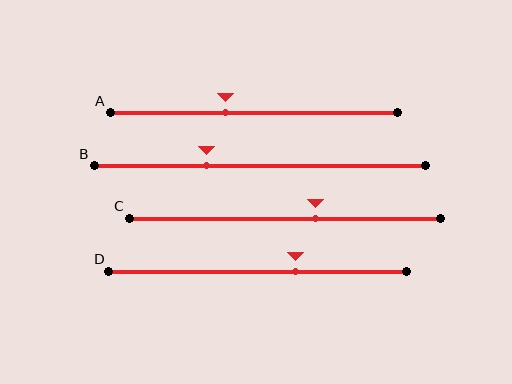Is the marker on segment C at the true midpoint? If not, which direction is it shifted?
No, the marker on segment C is shifted to the right by about 10% of the segment length.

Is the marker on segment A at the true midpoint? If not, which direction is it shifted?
No, the marker on segment A is shifted to the left by about 10% of the segment length.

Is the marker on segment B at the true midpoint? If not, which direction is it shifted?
No, the marker on segment B is shifted to the left by about 16% of the segment length.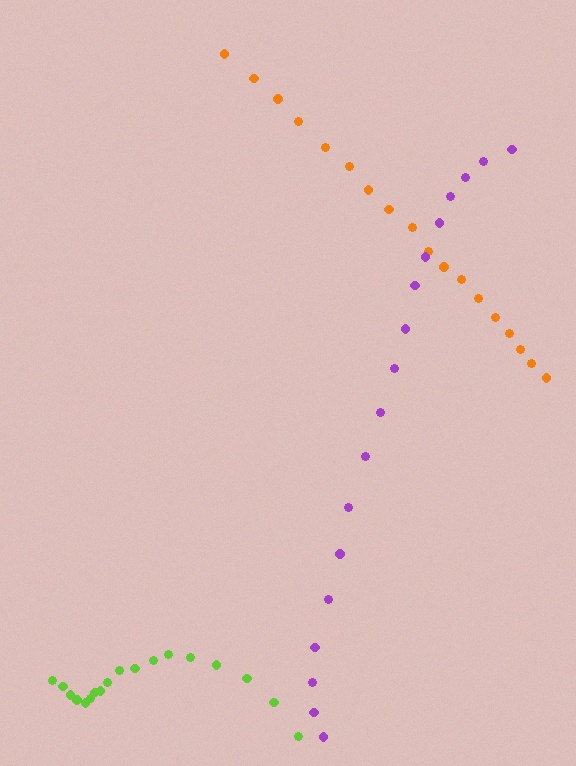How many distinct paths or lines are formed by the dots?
There are 3 distinct paths.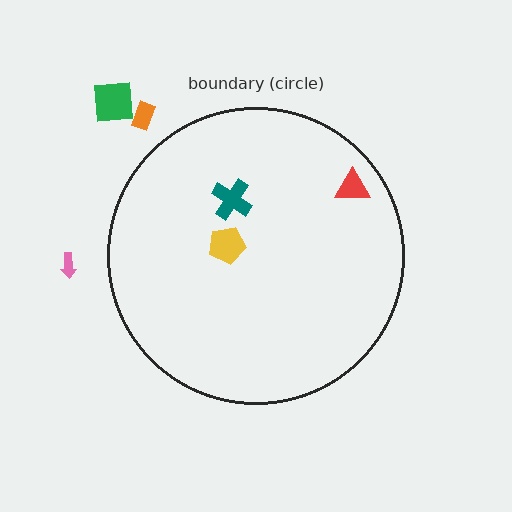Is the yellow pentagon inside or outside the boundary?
Inside.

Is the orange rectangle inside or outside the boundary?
Outside.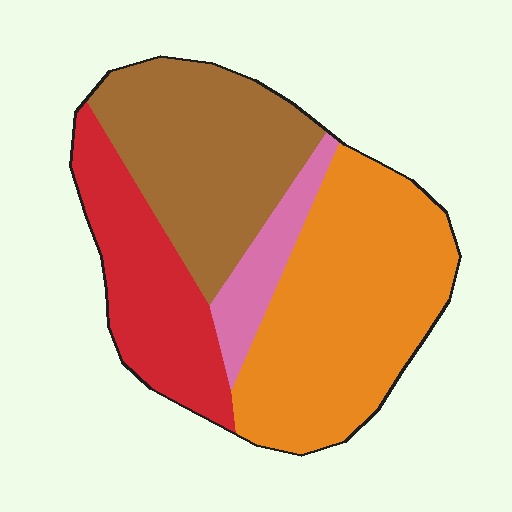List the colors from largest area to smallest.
From largest to smallest: orange, brown, red, pink.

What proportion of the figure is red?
Red covers around 20% of the figure.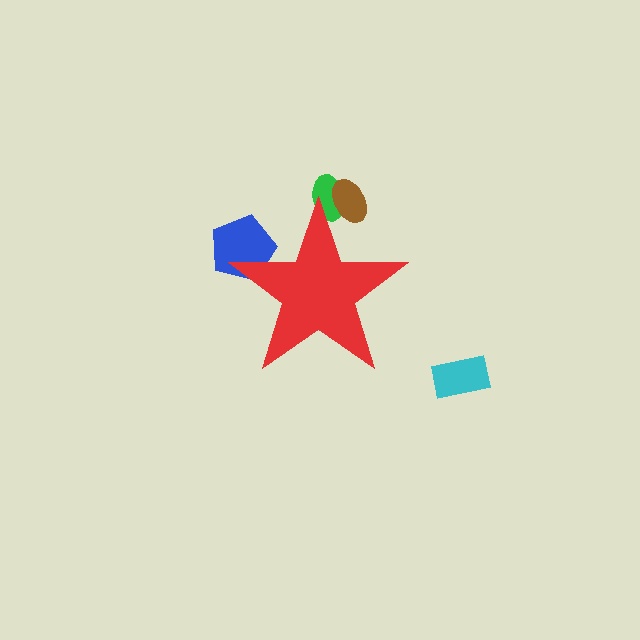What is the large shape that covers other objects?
A red star.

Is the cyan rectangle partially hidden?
No, the cyan rectangle is fully visible.